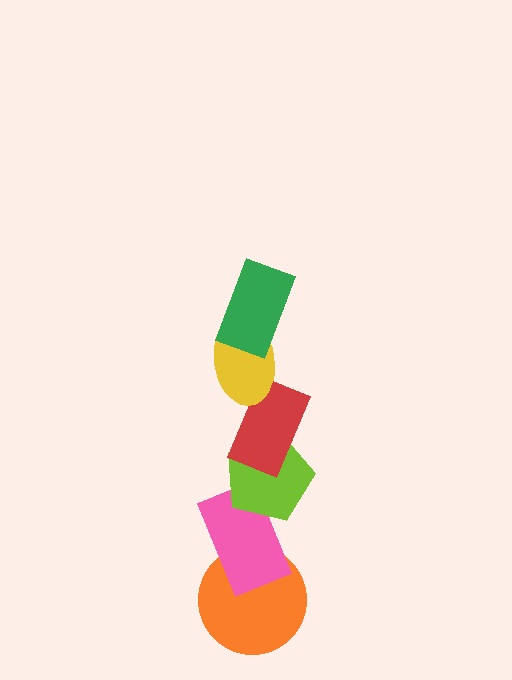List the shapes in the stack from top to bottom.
From top to bottom: the green rectangle, the yellow ellipse, the red rectangle, the lime pentagon, the pink rectangle, the orange circle.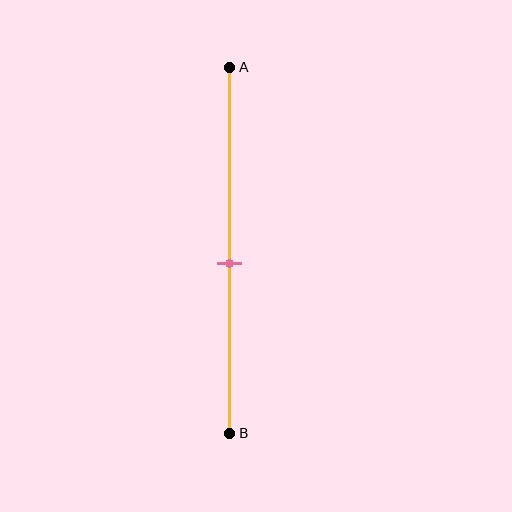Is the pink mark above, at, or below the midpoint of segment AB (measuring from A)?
The pink mark is below the midpoint of segment AB.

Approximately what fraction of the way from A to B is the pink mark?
The pink mark is approximately 55% of the way from A to B.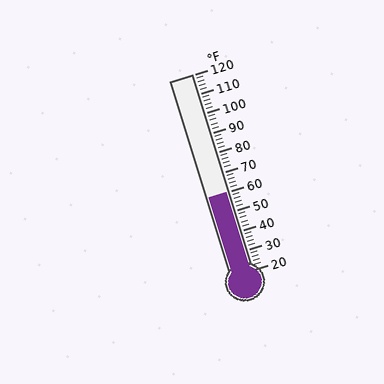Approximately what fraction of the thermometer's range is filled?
The thermometer is filled to approximately 40% of its range.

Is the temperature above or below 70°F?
The temperature is below 70°F.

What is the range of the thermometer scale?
The thermometer scale ranges from 20°F to 120°F.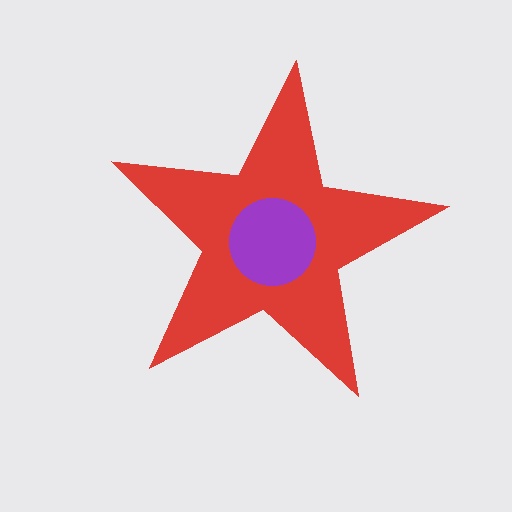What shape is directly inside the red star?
The purple circle.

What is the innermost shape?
The purple circle.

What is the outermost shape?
The red star.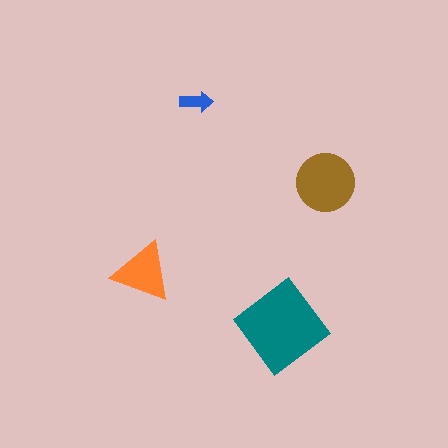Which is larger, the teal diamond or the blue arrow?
The teal diamond.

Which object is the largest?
The teal diamond.